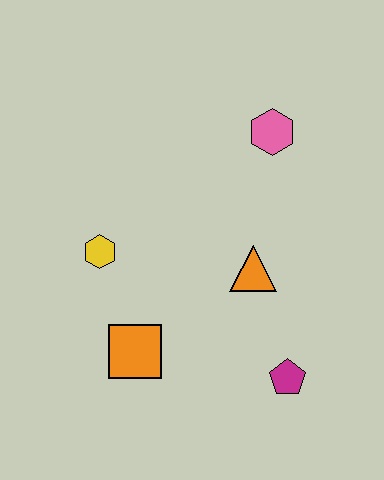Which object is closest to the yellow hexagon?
The orange square is closest to the yellow hexagon.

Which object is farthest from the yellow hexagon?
The magenta pentagon is farthest from the yellow hexagon.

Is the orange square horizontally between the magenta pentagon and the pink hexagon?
No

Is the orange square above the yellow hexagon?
No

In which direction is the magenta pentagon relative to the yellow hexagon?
The magenta pentagon is to the right of the yellow hexagon.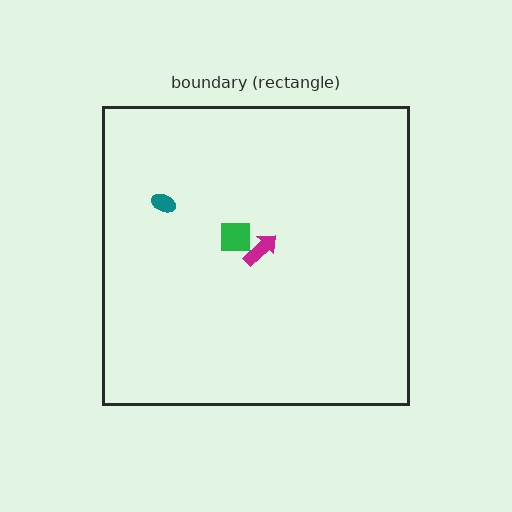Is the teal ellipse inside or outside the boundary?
Inside.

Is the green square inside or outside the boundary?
Inside.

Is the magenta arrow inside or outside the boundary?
Inside.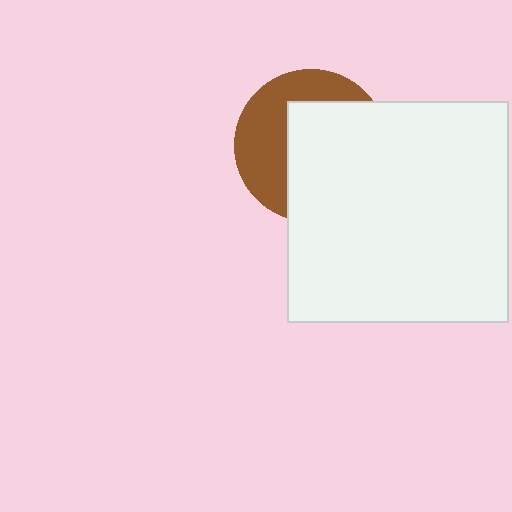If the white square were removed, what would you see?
You would see the complete brown circle.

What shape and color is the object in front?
The object in front is a white square.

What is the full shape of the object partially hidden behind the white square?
The partially hidden object is a brown circle.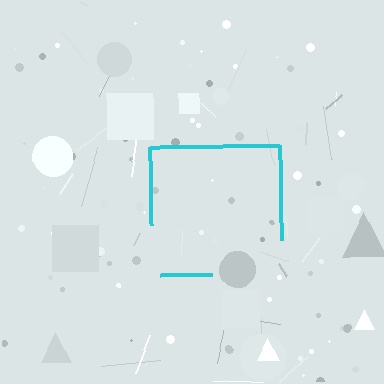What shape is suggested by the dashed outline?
The dashed outline suggests a square.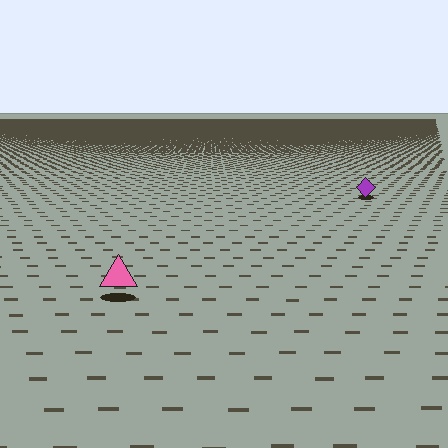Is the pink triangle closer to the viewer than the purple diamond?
Yes. The pink triangle is closer — you can tell from the texture gradient: the ground texture is coarser near it.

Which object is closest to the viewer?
The pink triangle is closest. The texture marks near it are larger and more spread out.